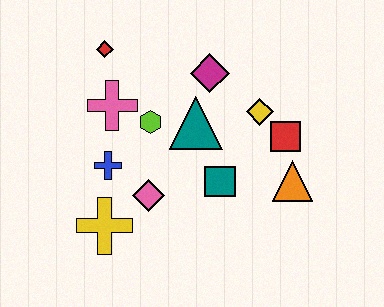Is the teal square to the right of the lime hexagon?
Yes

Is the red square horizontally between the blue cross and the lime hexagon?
No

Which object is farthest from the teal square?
The red diamond is farthest from the teal square.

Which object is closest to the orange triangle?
The red square is closest to the orange triangle.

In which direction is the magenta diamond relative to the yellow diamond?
The magenta diamond is to the left of the yellow diamond.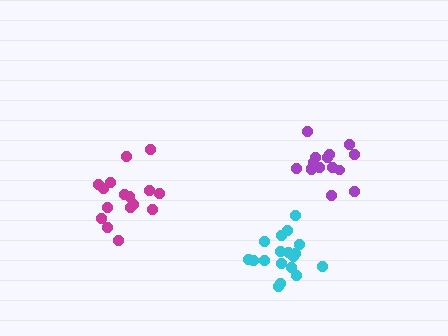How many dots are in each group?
Group 1: 16 dots, Group 2: 16 dots, Group 3: 18 dots (50 total).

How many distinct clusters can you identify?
There are 3 distinct clusters.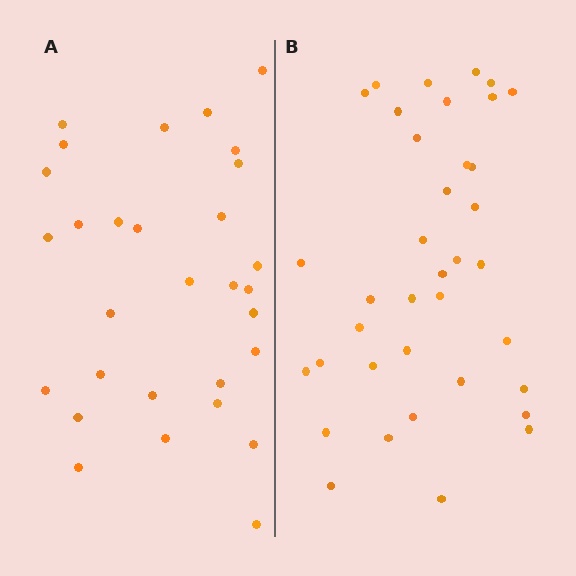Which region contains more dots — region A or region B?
Region B (the right region) has more dots.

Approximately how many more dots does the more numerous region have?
Region B has roughly 8 or so more dots than region A.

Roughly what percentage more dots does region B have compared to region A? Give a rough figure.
About 25% more.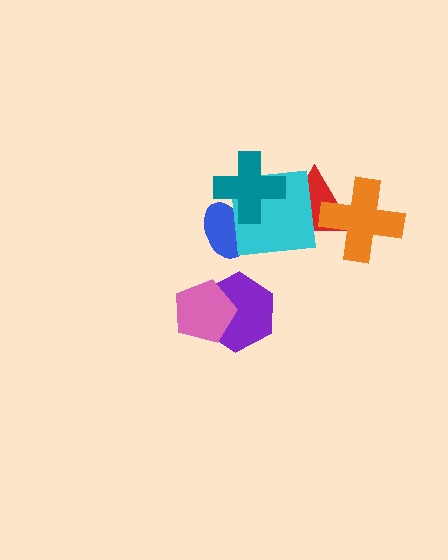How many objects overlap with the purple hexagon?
1 object overlaps with the purple hexagon.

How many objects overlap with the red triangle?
3 objects overlap with the red triangle.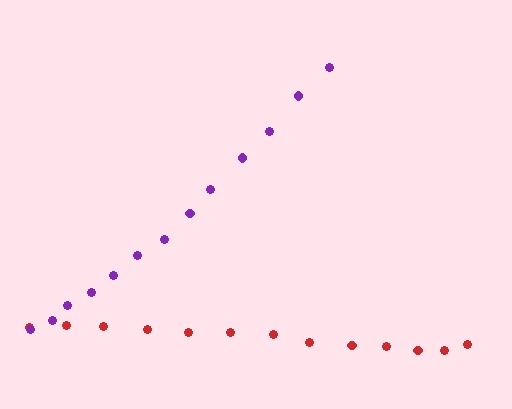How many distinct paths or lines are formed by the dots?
There are 2 distinct paths.